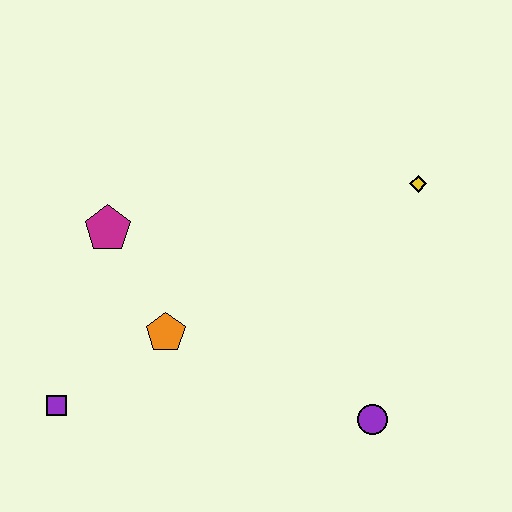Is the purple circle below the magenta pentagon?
Yes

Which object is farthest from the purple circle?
The magenta pentagon is farthest from the purple circle.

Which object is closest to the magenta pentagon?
The orange pentagon is closest to the magenta pentagon.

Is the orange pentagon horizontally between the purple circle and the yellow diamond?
No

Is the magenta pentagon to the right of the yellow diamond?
No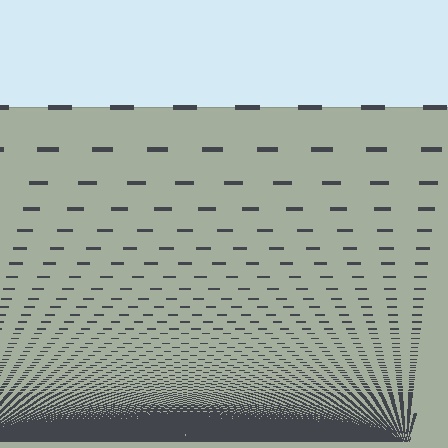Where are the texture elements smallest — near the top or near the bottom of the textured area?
Near the bottom.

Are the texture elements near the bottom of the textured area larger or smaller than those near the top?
Smaller. The gradient is inverted — elements near the bottom are smaller and denser.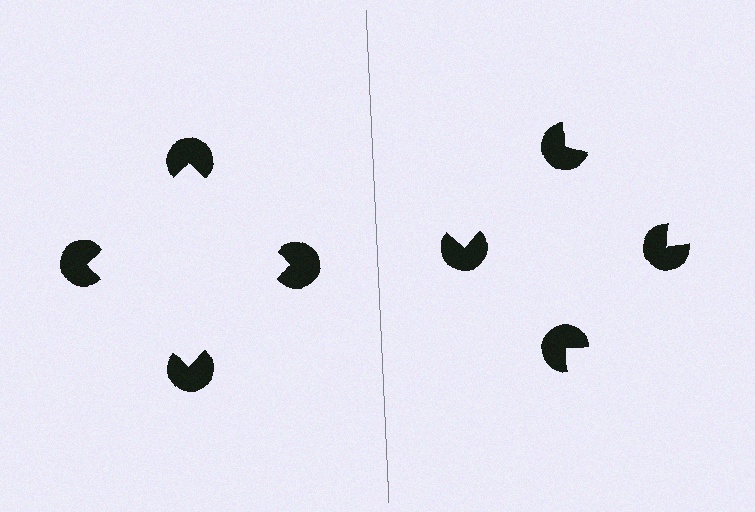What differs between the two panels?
The pac-man discs are positioned identically on both sides; only the wedge orientations differ. On the left they align to a square; on the right they are misaligned.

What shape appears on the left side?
An illusory square.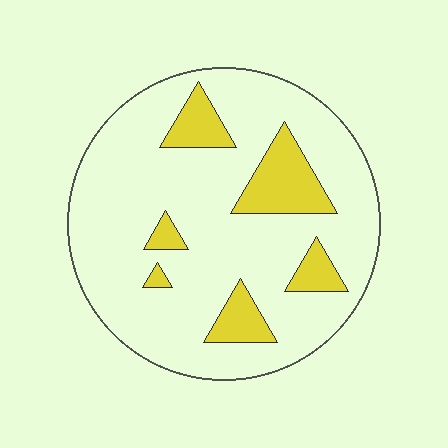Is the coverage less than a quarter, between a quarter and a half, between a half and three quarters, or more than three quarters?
Less than a quarter.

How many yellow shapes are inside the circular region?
6.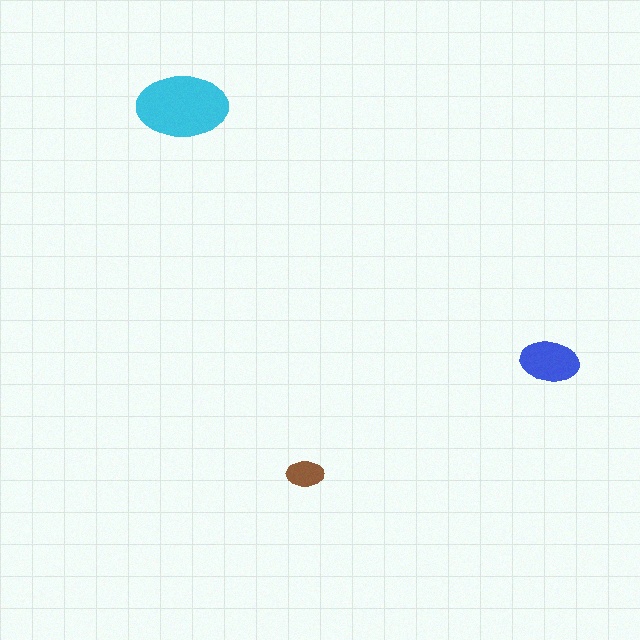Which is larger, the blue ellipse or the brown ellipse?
The blue one.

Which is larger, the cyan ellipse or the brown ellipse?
The cyan one.